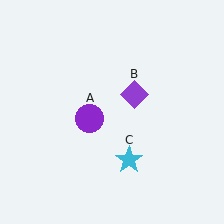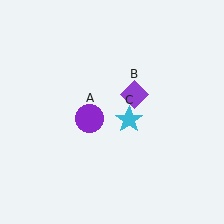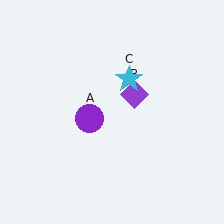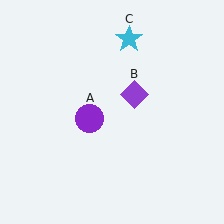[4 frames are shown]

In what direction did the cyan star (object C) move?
The cyan star (object C) moved up.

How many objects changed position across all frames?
1 object changed position: cyan star (object C).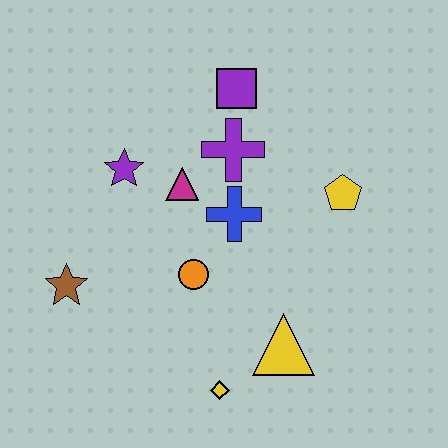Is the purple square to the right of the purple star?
Yes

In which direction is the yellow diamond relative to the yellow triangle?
The yellow diamond is to the left of the yellow triangle.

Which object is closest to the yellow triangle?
The yellow diamond is closest to the yellow triangle.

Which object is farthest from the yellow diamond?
The purple square is farthest from the yellow diamond.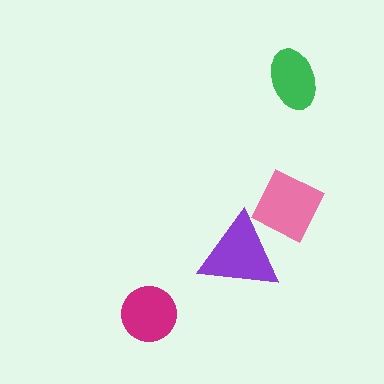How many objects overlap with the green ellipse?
0 objects overlap with the green ellipse.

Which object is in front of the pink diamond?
The purple triangle is in front of the pink diamond.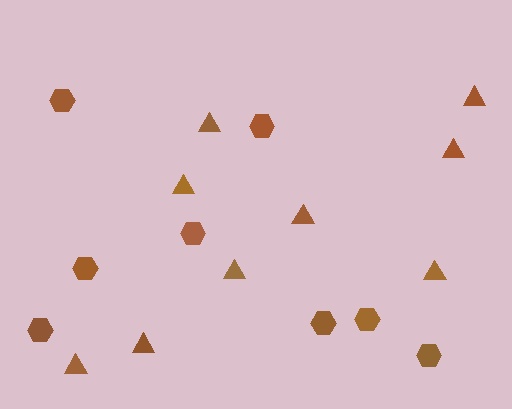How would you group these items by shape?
There are 2 groups: one group of triangles (9) and one group of hexagons (8).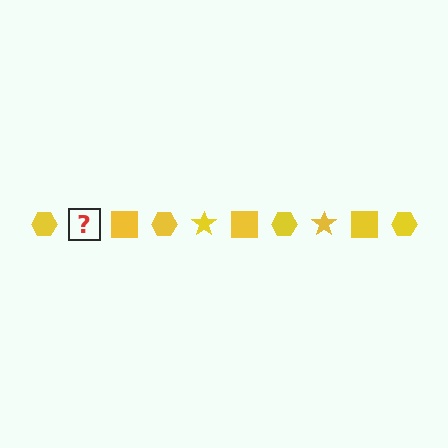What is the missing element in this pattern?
The missing element is a yellow star.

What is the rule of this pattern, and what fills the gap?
The rule is that the pattern cycles through hexagon, star, square shapes in yellow. The gap should be filled with a yellow star.